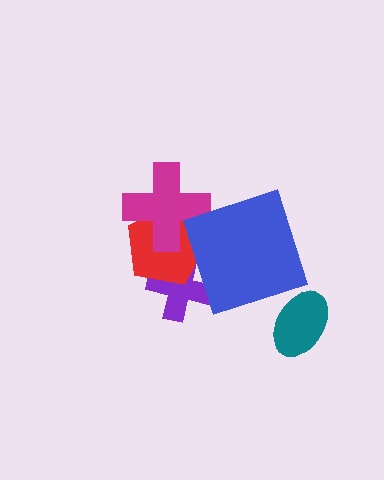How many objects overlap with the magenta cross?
1 object overlaps with the magenta cross.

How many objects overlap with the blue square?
2 objects overlap with the blue square.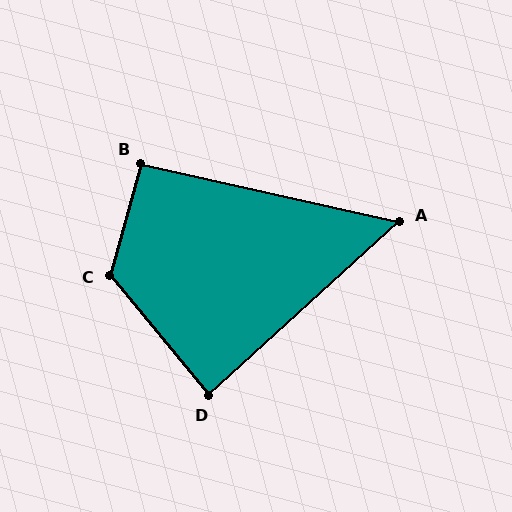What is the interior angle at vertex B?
Approximately 93 degrees (approximately right).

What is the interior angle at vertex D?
Approximately 87 degrees (approximately right).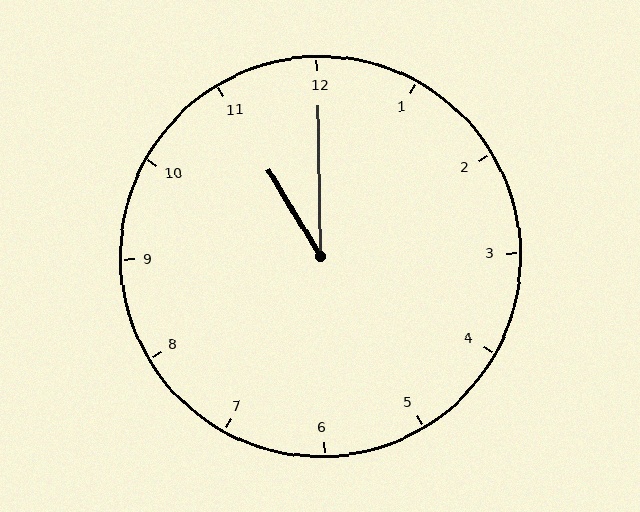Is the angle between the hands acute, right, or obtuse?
It is acute.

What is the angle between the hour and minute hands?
Approximately 30 degrees.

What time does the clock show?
11:00.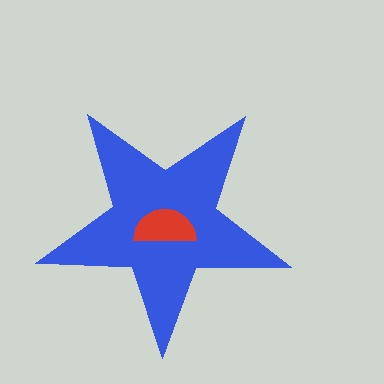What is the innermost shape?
The red semicircle.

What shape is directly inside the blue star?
The red semicircle.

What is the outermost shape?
The blue star.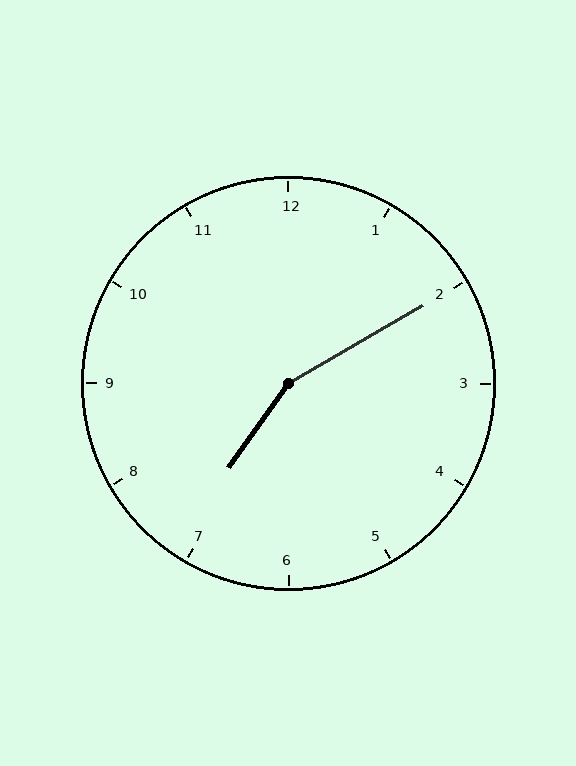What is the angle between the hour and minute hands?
Approximately 155 degrees.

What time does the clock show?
7:10.